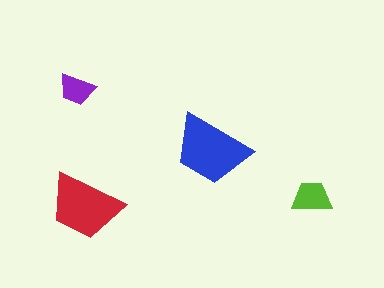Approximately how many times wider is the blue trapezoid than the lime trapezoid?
About 2 times wider.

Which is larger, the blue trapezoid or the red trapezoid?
The blue one.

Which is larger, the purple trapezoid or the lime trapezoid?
The lime one.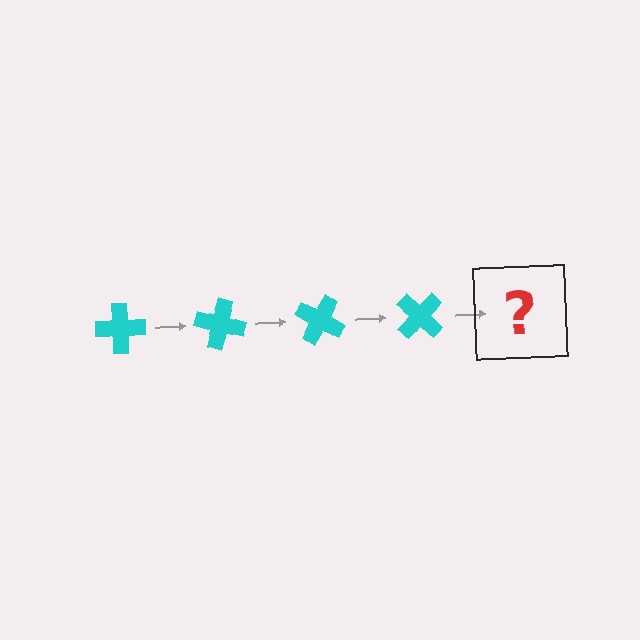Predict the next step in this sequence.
The next step is a cyan cross rotated 60 degrees.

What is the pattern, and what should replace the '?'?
The pattern is that the cross rotates 15 degrees each step. The '?' should be a cyan cross rotated 60 degrees.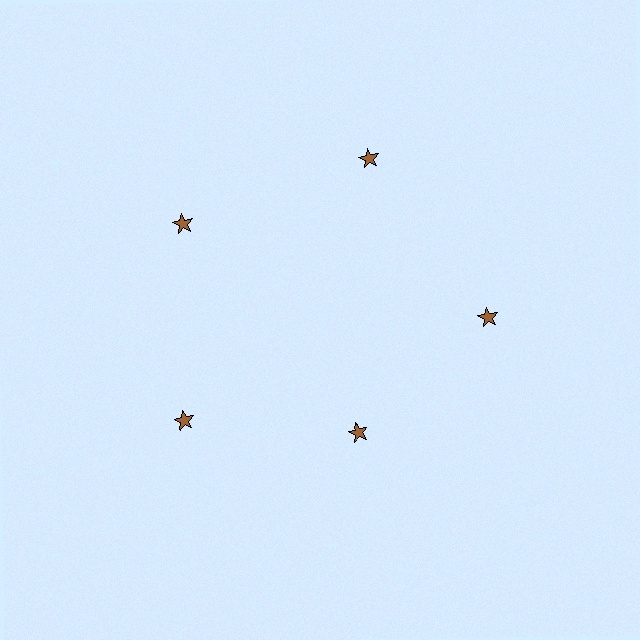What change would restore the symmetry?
The symmetry would be restored by moving it outward, back onto the ring so that all 5 stars sit at equal angles and equal distance from the center.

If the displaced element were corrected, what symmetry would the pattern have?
It would have 5-fold rotational symmetry — the pattern would map onto itself every 72 degrees.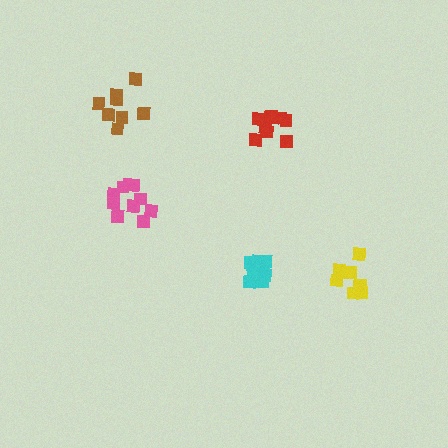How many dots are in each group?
Group 1: 11 dots, Group 2: 8 dots, Group 3: 9 dots, Group 4: 11 dots, Group 5: 8 dots (47 total).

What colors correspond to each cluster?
The clusters are colored: pink, brown, red, cyan, yellow.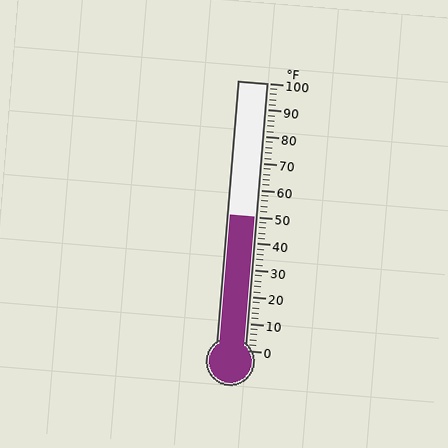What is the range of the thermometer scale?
The thermometer scale ranges from 0°F to 100°F.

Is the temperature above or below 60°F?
The temperature is below 60°F.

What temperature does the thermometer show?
The thermometer shows approximately 50°F.